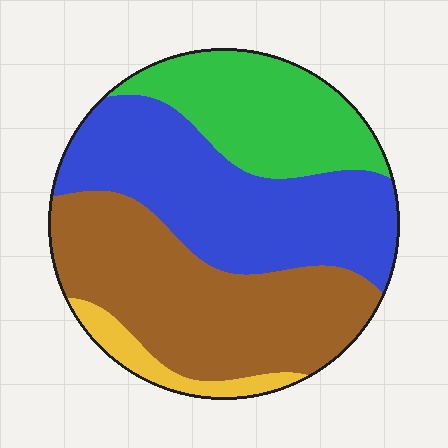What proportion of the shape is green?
Green covers 22% of the shape.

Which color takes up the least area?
Yellow, at roughly 5%.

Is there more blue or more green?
Blue.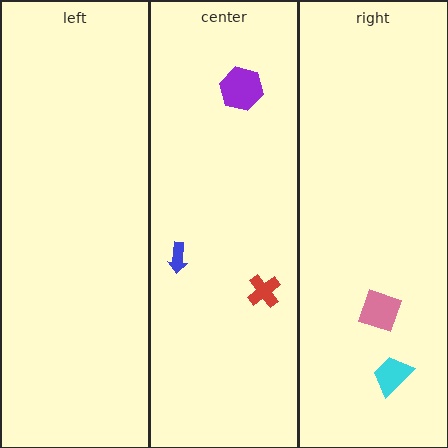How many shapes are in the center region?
3.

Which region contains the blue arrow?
The center region.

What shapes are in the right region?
The cyan trapezoid, the pink square.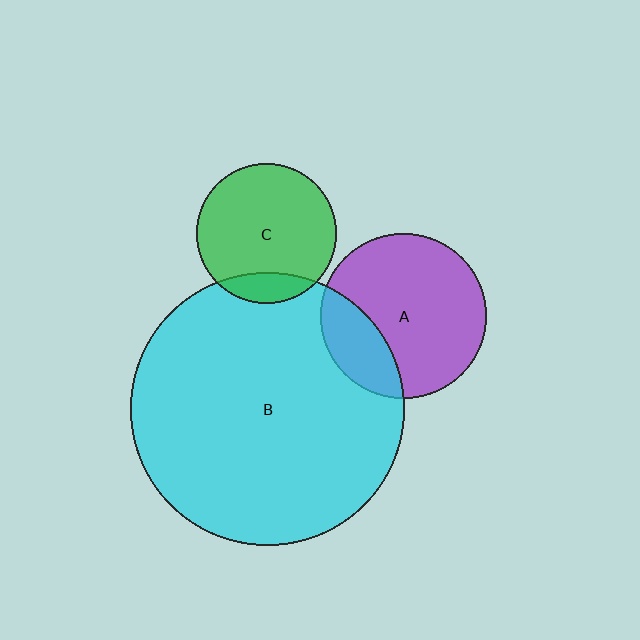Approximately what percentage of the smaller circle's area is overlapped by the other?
Approximately 25%.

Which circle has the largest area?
Circle B (cyan).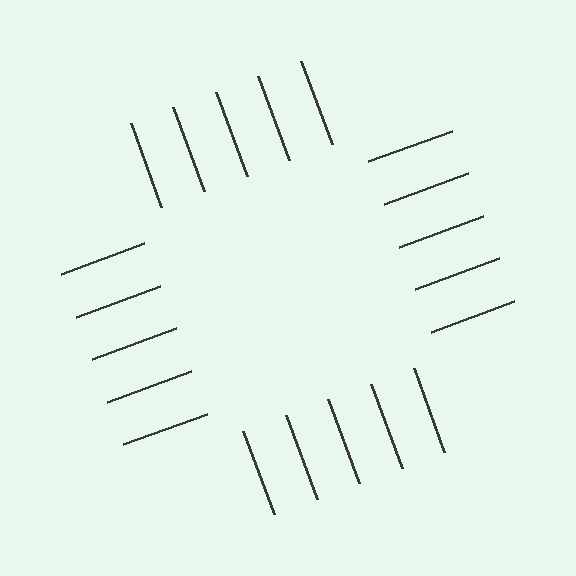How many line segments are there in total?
20 — 5 along each of the 4 edges.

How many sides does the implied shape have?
4 sides — the line-ends trace a square.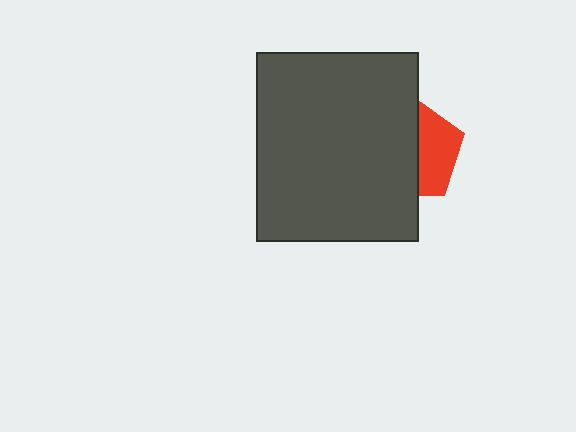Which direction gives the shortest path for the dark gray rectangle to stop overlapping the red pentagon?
Moving left gives the shortest separation.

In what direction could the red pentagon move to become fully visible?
The red pentagon could move right. That would shift it out from behind the dark gray rectangle entirely.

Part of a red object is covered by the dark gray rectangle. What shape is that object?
It is a pentagon.